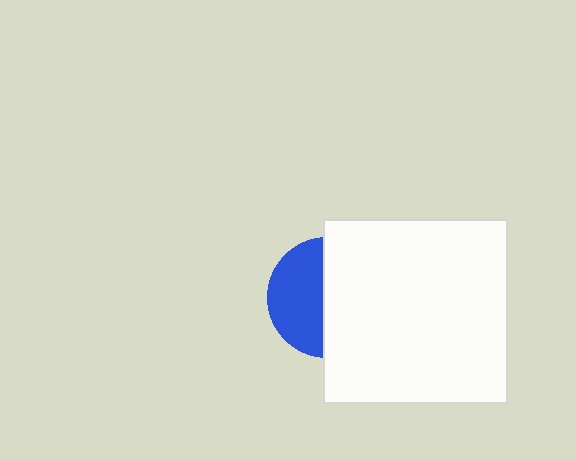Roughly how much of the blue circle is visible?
About half of it is visible (roughly 46%).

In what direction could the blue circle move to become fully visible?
The blue circle could move left. That would shift it out from behind the white square entirely.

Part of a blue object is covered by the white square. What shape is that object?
It is a circle.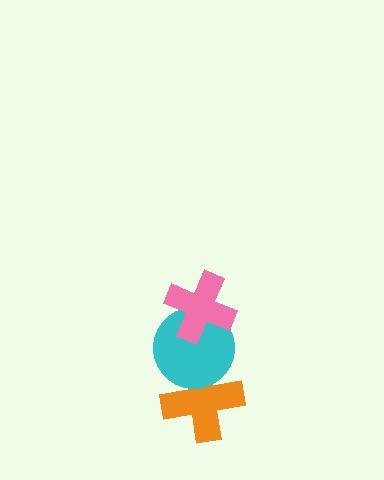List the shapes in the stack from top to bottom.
From top to bottom: the pink cross, the cyan circle, the orange cross.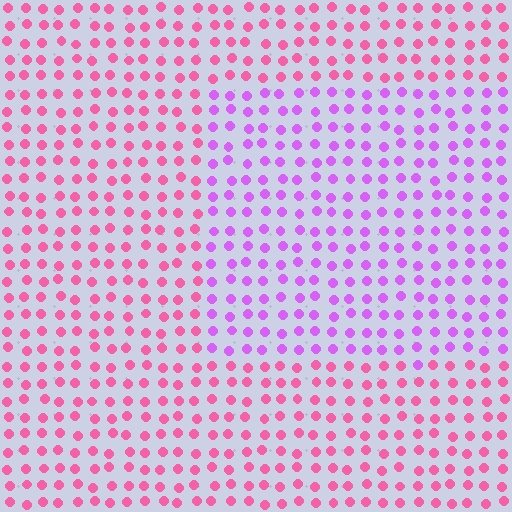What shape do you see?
I see a rectangle.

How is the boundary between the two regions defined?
The boundary is defined purely by a slight shift in hue (about 43 degrees). Spacing, size, and orientation are identical on both sides.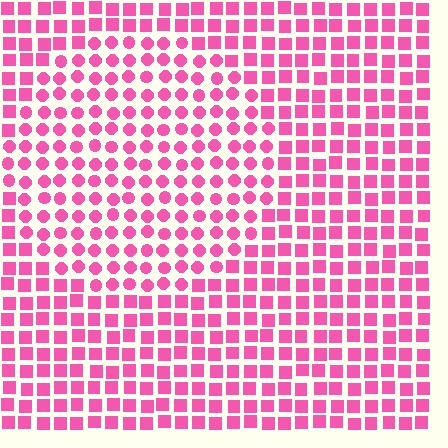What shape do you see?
I see a circle.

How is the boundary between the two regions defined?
The boundary is defined by a change in element shape: circles inside vs. squares outside. All elements share the same color and spacing.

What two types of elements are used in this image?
The image uses circles inside the circle region and squares outside it.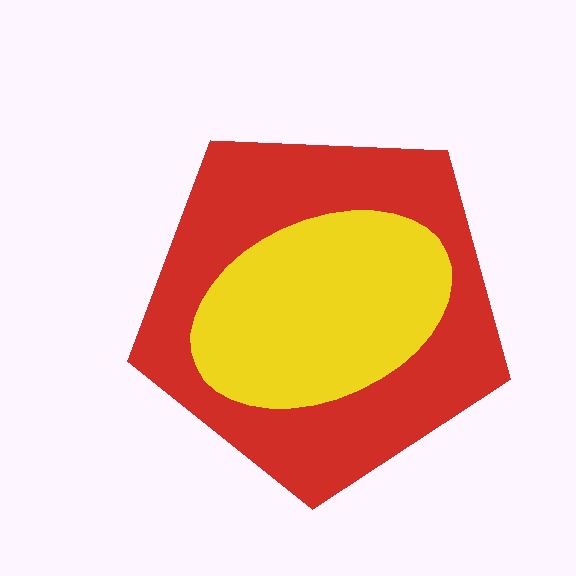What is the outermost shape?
The red pentagon.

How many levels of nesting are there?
2.